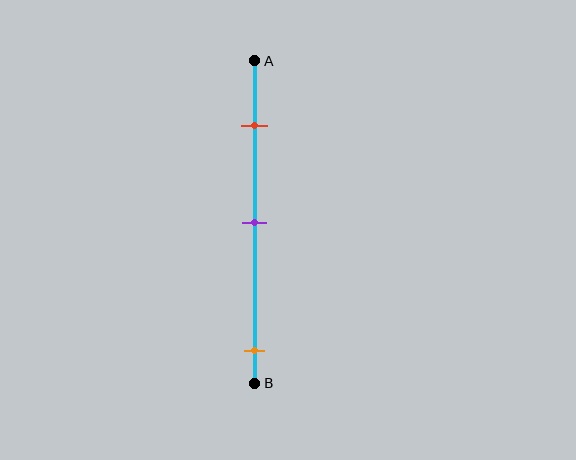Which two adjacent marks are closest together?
The red and purple marks are the closest adjacent pair.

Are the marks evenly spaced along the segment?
No, the marks are not evenly spaced.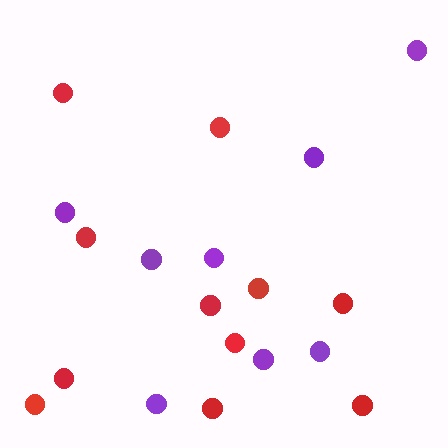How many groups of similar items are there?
There are 2 groups: one group of red circles (11) and one group of purple circles (8).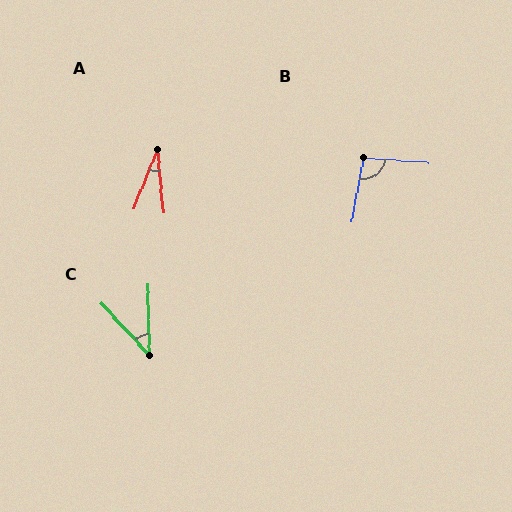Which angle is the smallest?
A, at approximately 27 degrees.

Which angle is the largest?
B, at approximately 96 degrees.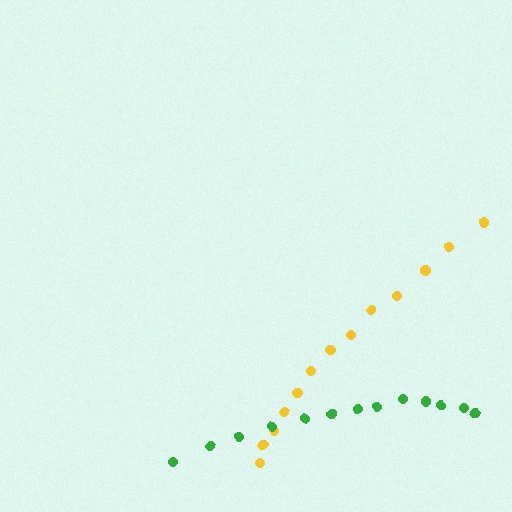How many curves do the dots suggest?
There are 2 distinct paths.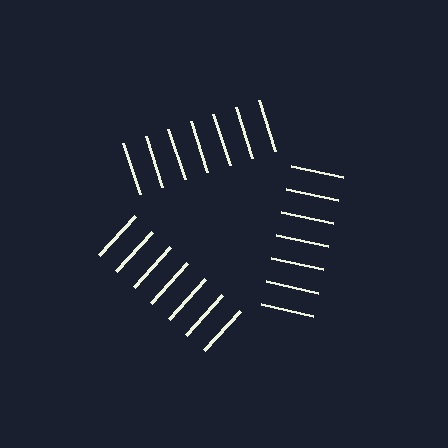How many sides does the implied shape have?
3 sides — the line-ends trace a triangle.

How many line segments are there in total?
21 — 7 along each of the 3 edges.